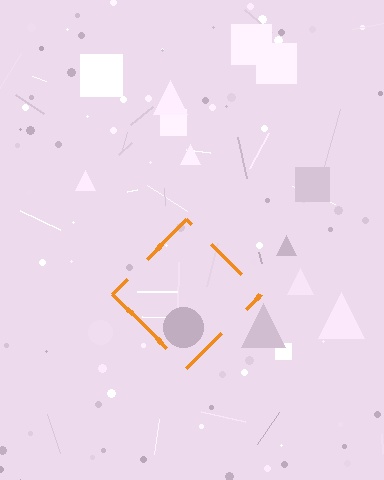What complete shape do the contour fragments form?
The contour fragments form a diamond.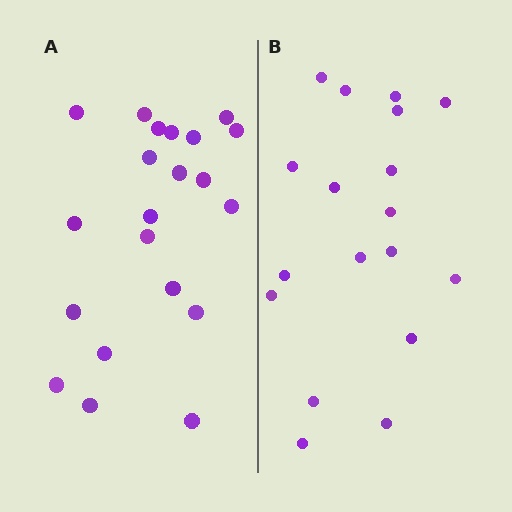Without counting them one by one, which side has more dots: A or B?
Region A (the left region) has more dots.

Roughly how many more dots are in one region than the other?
Region A has just a few more — roughly 2 or 3 more dots than region B.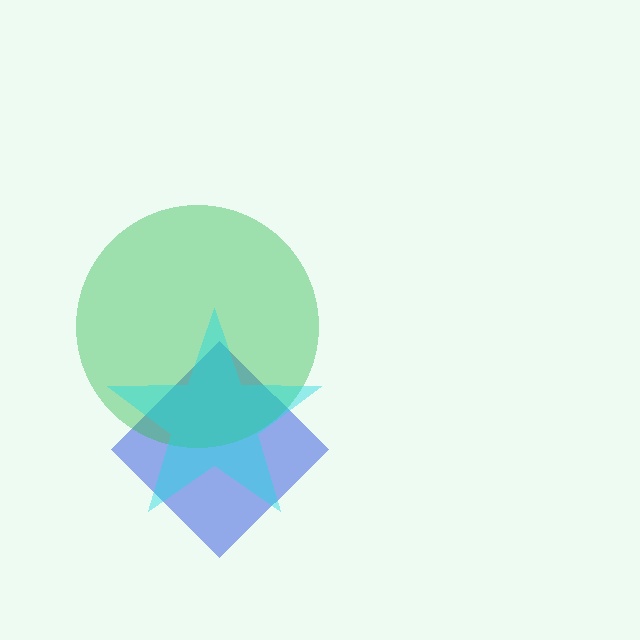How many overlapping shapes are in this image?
There are 3 overlapping shapes in the image.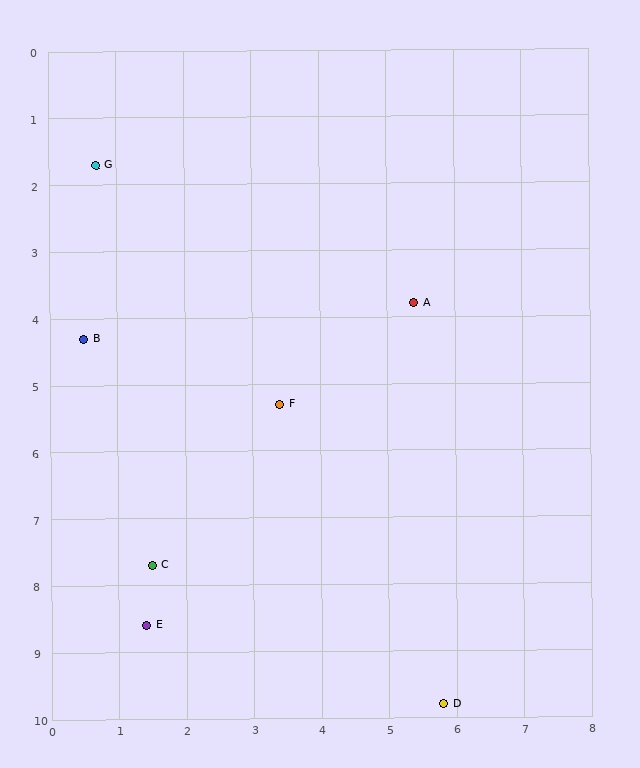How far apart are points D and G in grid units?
Points D and G are about 9.6 grid units apart.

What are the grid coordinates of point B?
Point B is at approximately (0.5, 4.3).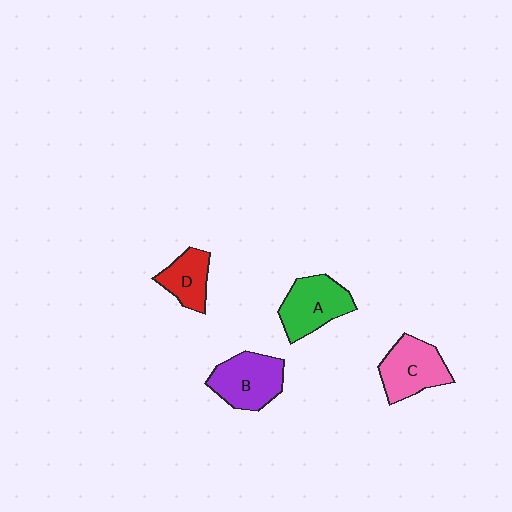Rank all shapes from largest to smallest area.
From largest to smallest: B (purple), C (pink), A (green), D (red).